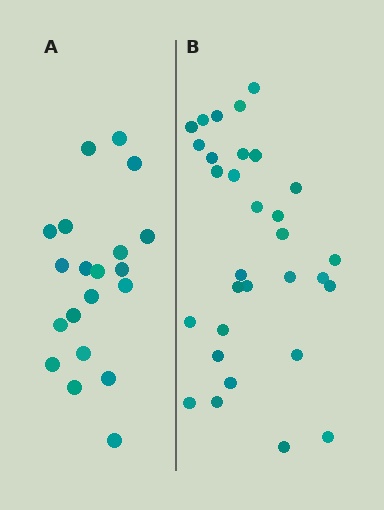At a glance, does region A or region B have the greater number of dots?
Region B (the right region) has more dots.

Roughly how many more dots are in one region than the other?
Region B has roughly 12 or so more dots than region A.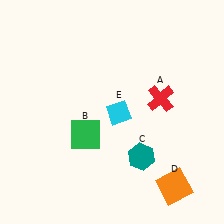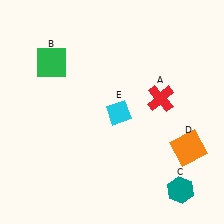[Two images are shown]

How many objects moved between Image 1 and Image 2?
3 objects moved between the two images.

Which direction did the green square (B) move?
The green square (B) moved up.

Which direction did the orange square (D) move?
The orange square (D) moved up.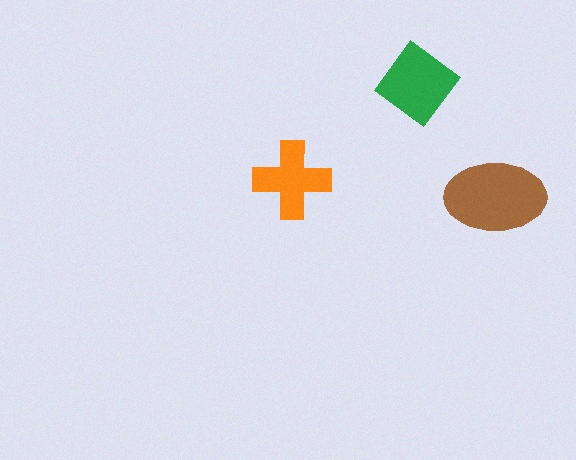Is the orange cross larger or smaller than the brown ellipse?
Smaller.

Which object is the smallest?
The orange cross.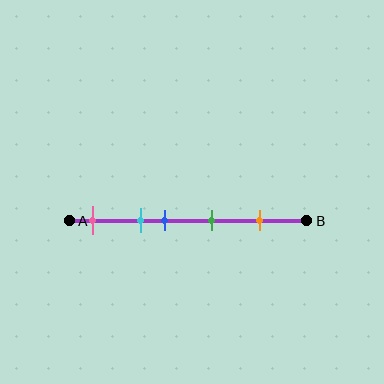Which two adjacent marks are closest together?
The cyan and blue marks are the closest adjacent pair.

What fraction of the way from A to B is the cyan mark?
The cyan mark is approximately 30% (0.3) of the way from A to B.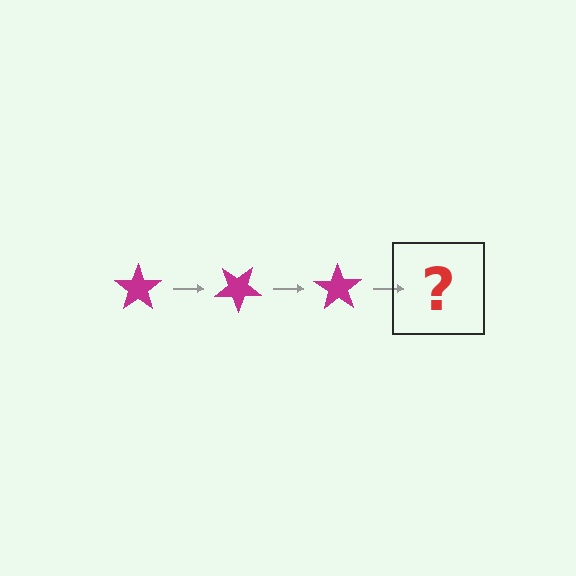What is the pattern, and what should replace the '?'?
The pattern is that the star rotates 35 degrees each step. The '?' should be a magenta star rotated 105 degrees.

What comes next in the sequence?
The next element should be a magenta star rotated 105 degrees.